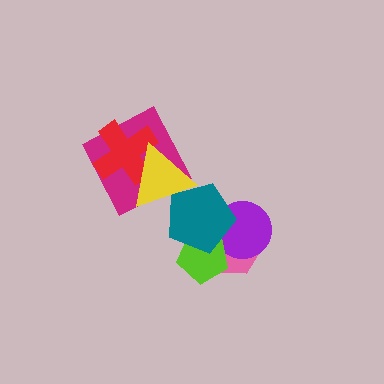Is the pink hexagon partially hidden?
Yes, it is partially covered by another shape.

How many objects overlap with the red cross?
2 objects overlap with the red cross.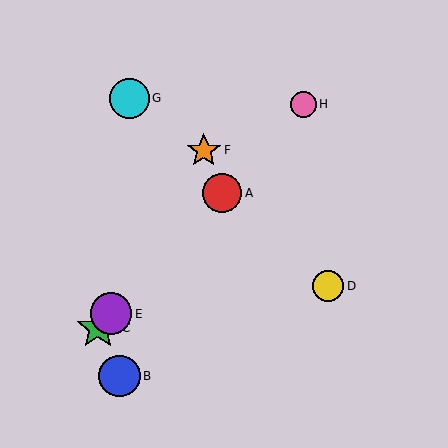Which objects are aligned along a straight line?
Objects A, C, E, H are aligned along a straight line.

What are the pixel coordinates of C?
Object C is at (98, 328).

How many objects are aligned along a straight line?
4 objects (A, C, E, H) are aligned along a straight line.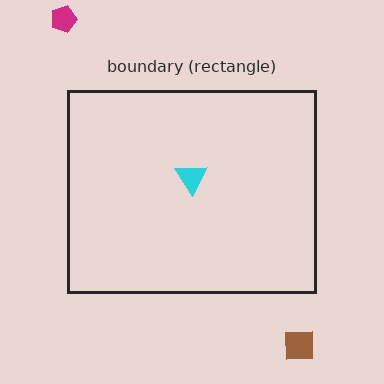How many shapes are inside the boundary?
1 inside, 2 outside.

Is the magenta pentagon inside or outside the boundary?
Outside.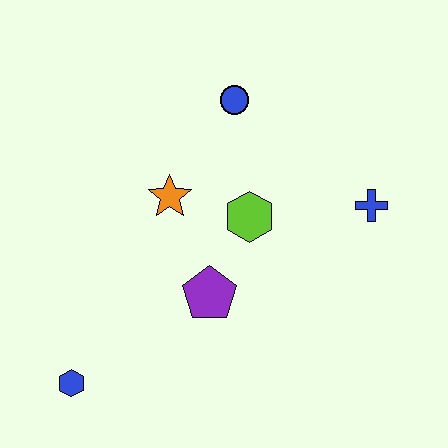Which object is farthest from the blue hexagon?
The blue cross is farthest from the blue hexagon.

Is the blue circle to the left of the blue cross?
Yes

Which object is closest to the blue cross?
The lime hexagon is closest to the blue cross.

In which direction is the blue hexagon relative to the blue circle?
The blue hexagon is below the blue circle.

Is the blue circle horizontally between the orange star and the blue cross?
Yes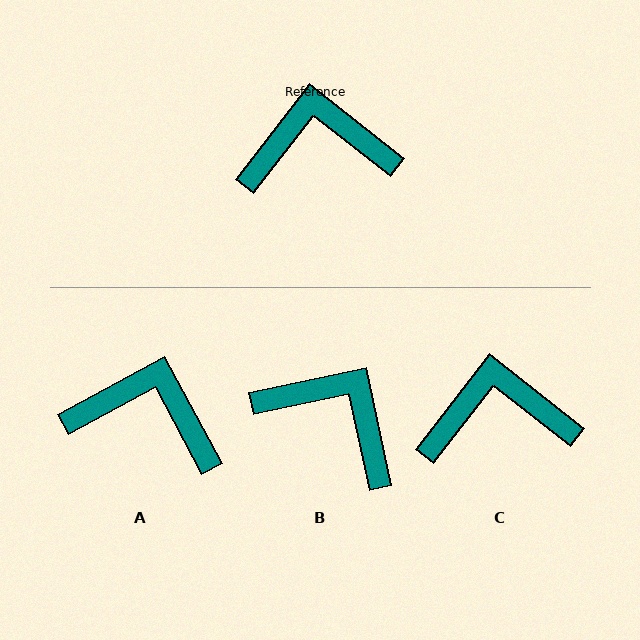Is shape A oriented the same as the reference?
No, it is off by about 23 degrees.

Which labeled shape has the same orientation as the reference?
C.